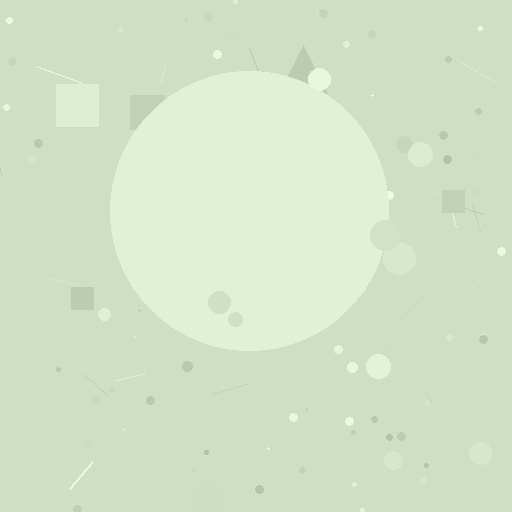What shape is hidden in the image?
A circle is hidden in the image.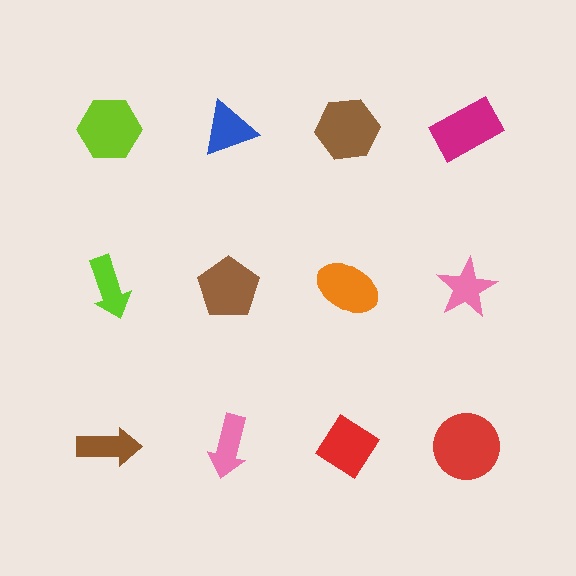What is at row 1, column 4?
A magenta rectangle.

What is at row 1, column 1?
A lime hexagon.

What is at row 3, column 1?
A brown arrow.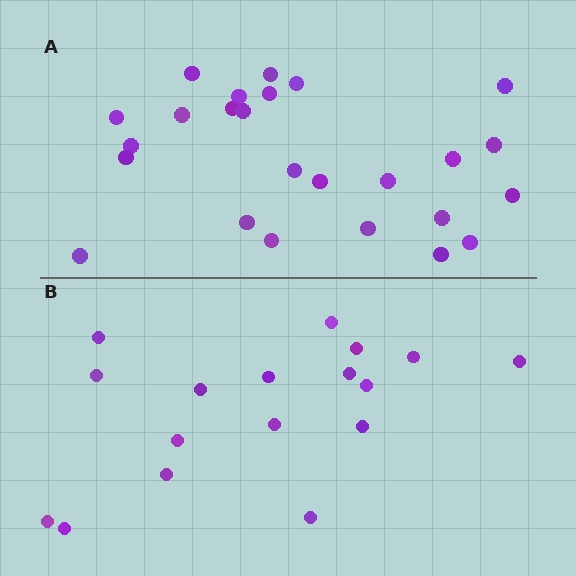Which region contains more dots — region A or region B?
Region A (the top region) has more dots.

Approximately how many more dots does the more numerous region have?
Region A has roughly 8 or so more dots than region B.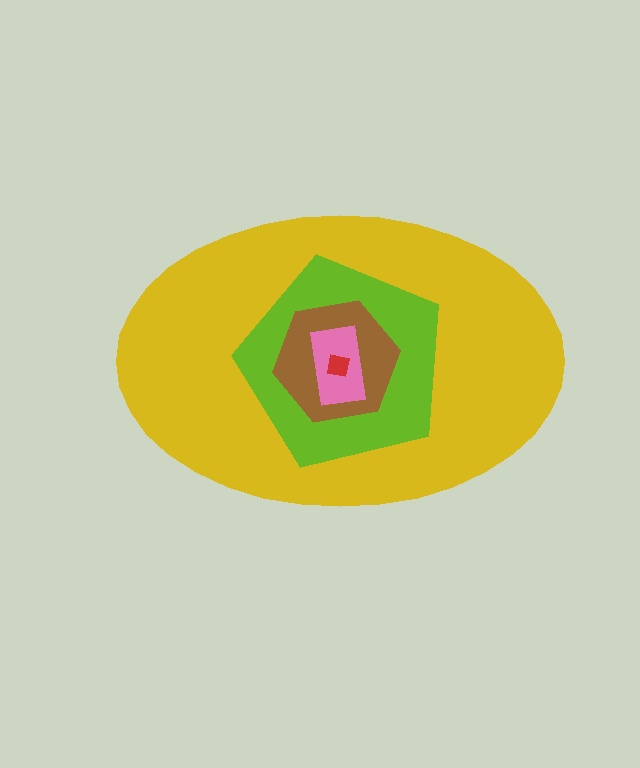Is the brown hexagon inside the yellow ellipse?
Yes.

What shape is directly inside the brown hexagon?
The pink rectangle.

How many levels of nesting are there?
5.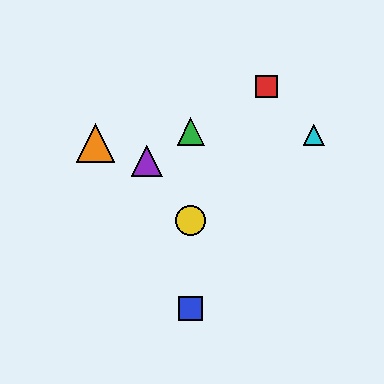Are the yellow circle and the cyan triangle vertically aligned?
No, the yellow circle is at x≈191 and the cyan triangle is at x≈314.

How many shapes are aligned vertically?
3 shapes (the blue square, the green triangle, the yellow circle) are aligned vertically.